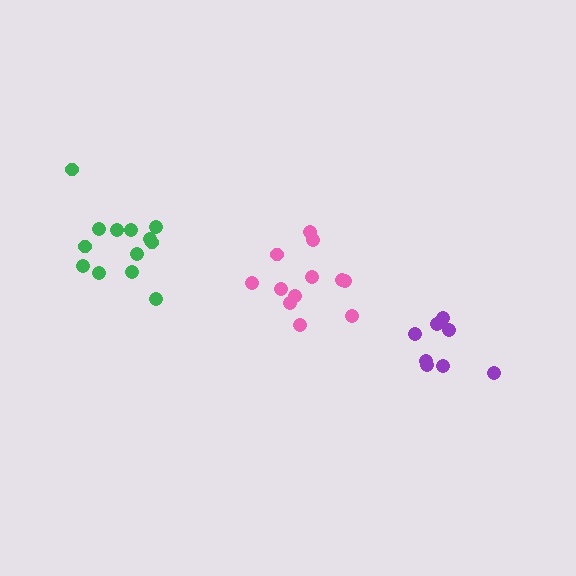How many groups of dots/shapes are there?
There are 3 groups.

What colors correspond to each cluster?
The clusters are colored: green, pink, purple.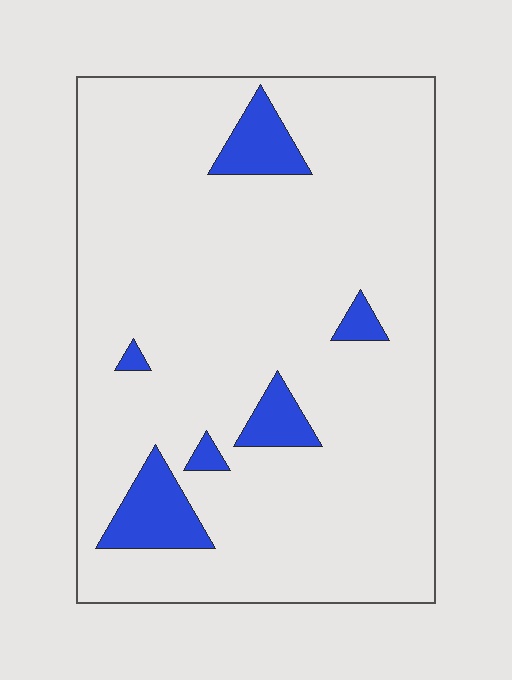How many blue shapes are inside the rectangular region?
6.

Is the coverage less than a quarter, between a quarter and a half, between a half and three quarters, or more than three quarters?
Less than a quarter.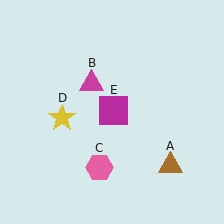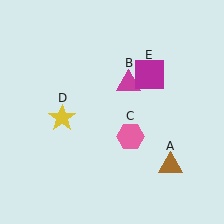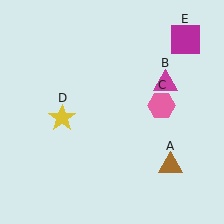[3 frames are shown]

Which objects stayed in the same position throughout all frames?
Brown triangle (object A) and yellow star (object D) remained stationary.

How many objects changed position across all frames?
3 objects changed position: magenta triangle (object B), pink hexagon (object C), magenta square (object E).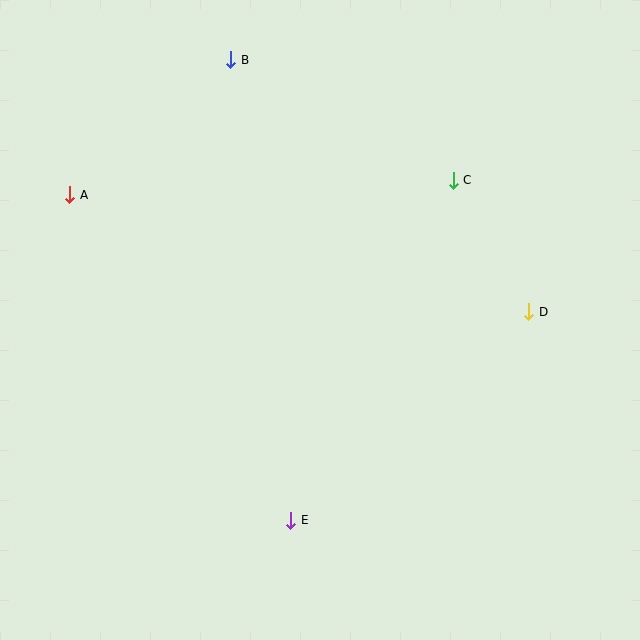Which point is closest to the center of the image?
Point C at (453, 180) is closest to the center.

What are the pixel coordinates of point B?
Point B is at (231, 60).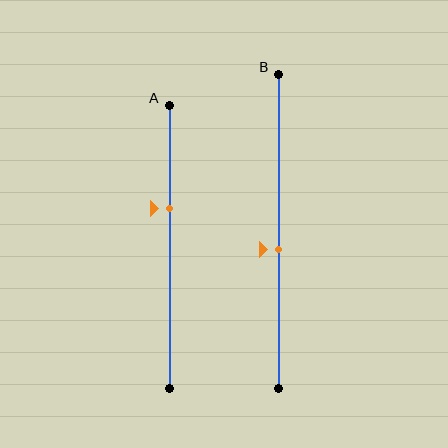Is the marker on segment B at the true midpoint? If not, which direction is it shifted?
No, the marker on segment B is shifted downward by about 6% of the segment length.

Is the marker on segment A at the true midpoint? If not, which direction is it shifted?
No, the marker on segment A is shifted upward by about 13% of the segment length.